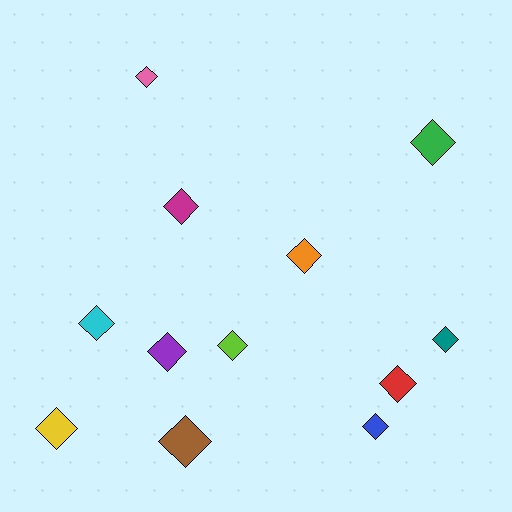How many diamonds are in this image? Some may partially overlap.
There are 12 diamonds.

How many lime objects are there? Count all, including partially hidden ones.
There is 1 lime object.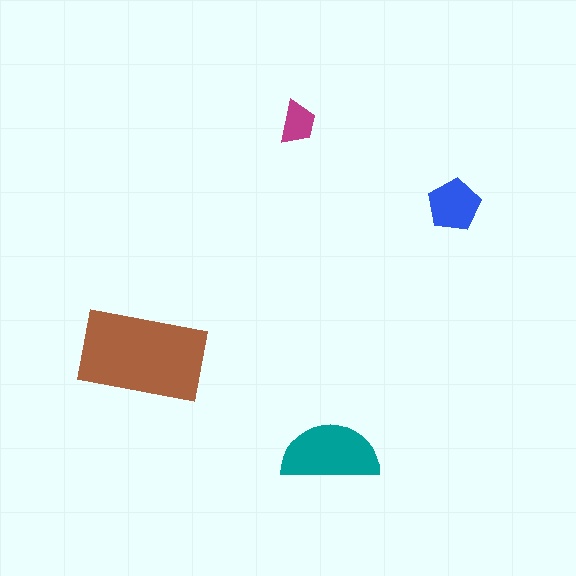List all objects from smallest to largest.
The magenta trapezoid, the blue pentagon, the teal semicircle, the brown rectangle.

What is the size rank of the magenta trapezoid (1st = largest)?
4th.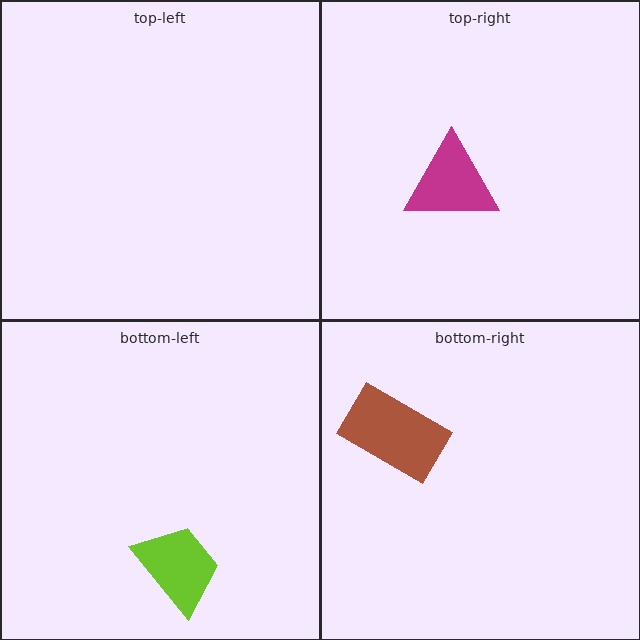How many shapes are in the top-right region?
1.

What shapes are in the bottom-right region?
The brown rectangle.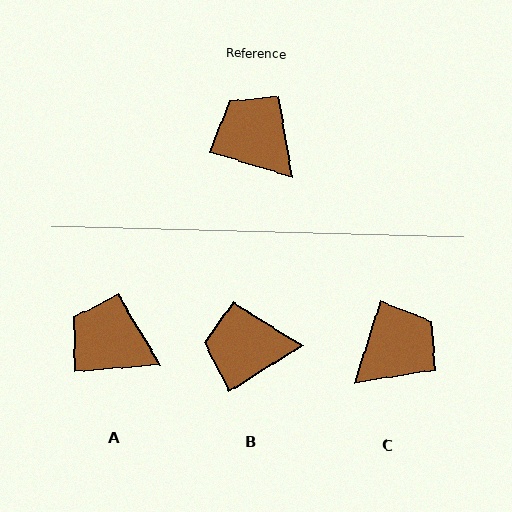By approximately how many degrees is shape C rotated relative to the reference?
Approximately 91 degrees clockwise.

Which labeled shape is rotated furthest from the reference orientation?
C, about 91 degrees away.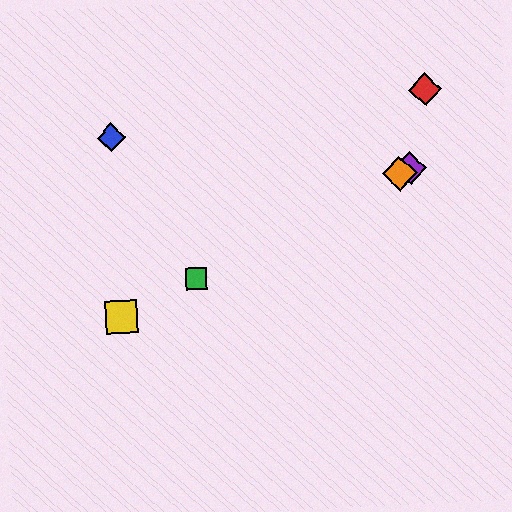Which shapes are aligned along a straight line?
The green square, the yellow square, the purple diamond, the orange diamond are aligned along a straight line.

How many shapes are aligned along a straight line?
4 shapes (the green square, the yellow square, the purple diamond, the orange diamond) are aligned along a straight line.